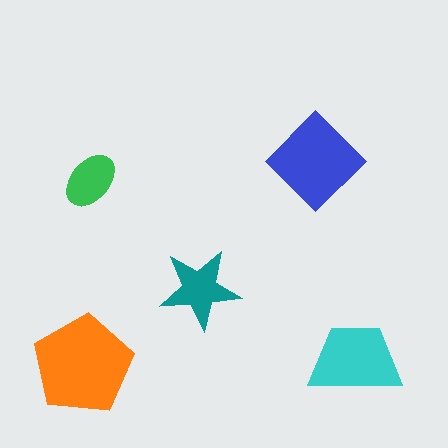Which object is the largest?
The orange pentagon.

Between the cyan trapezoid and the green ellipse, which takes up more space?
The cyan trapezoid.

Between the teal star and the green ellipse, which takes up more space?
The teal star.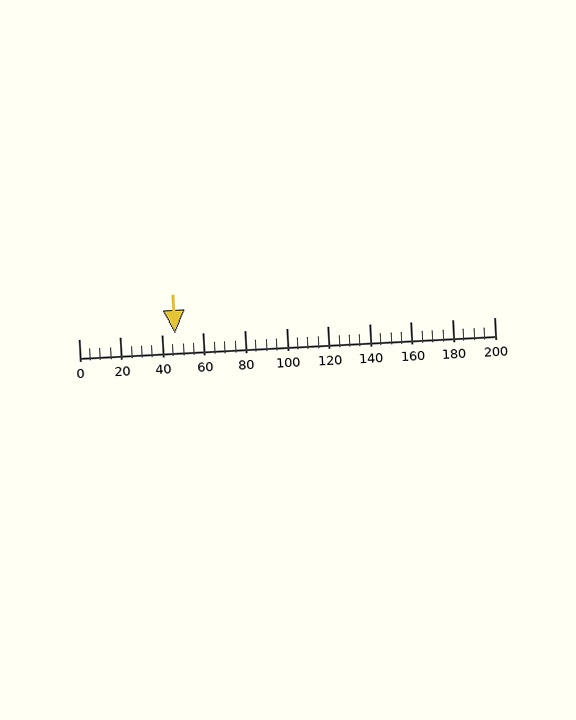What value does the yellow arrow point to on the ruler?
The yellow arrow points to approximately 46.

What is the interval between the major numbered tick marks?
The major tick marks are spaced 20 units apart.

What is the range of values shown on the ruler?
The ruler shows values from 0 to 200.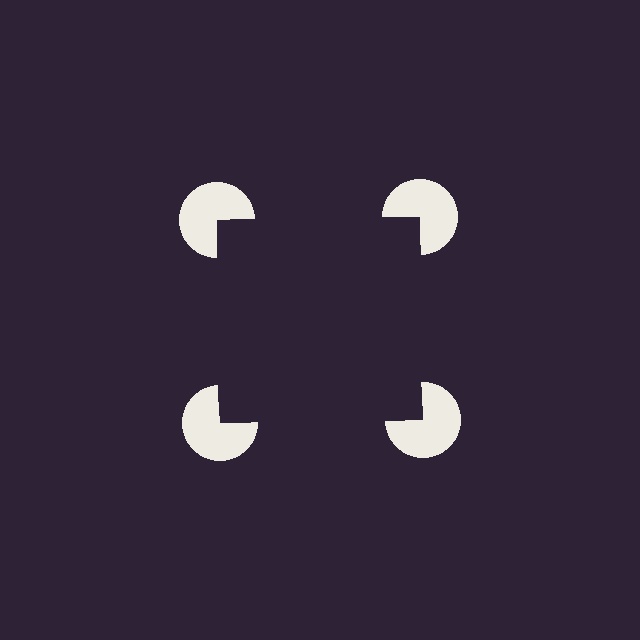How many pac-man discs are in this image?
There are 4 — one at each vertex of the illusory square.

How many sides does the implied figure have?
4 sides.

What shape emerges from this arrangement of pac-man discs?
An illusory square — its edges are inferred from the aligned wedge cuts in the pac-man discs, not physically drawn.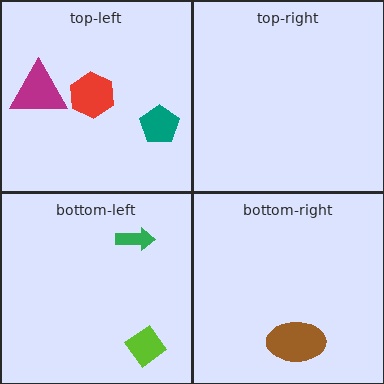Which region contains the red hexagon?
The top-left region.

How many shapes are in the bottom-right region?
1.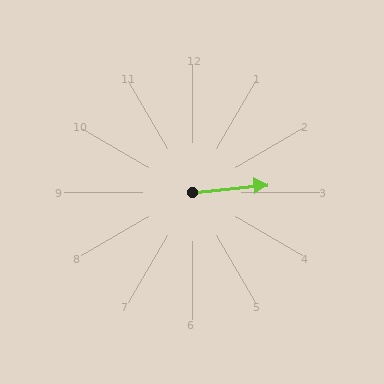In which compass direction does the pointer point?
East.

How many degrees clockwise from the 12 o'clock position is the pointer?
Approximately 84 degrees.